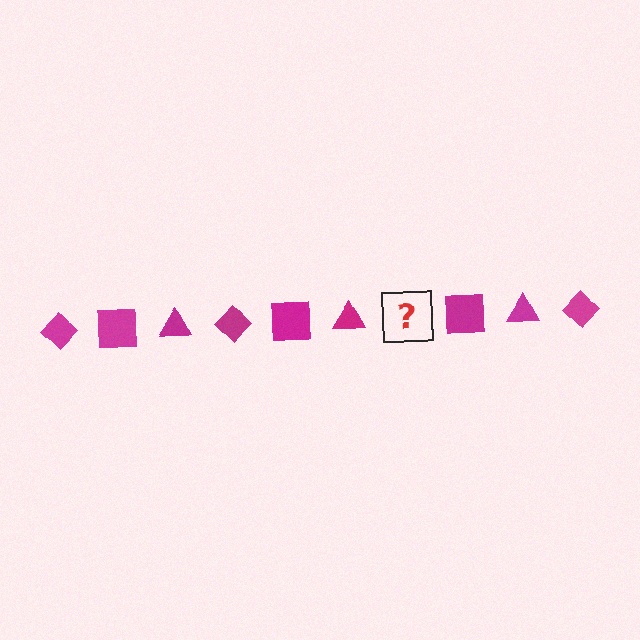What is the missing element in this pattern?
The missing element is a magenta diamond.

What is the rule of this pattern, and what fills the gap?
The rule is that the pattern cycles through diamond, square, triangle shapes in magenta. The gap should be filled with a magenta diamond.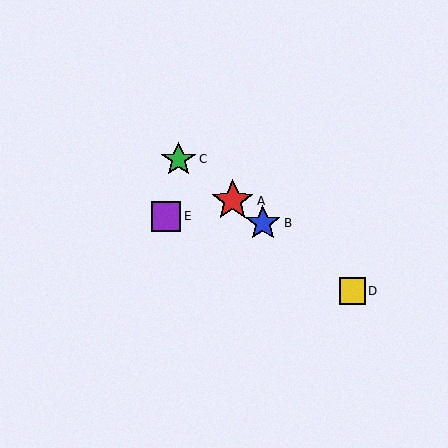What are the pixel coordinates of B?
Object B is at (263, 223).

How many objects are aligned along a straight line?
4 objects (A, B, C, D) are aligned along a straight line.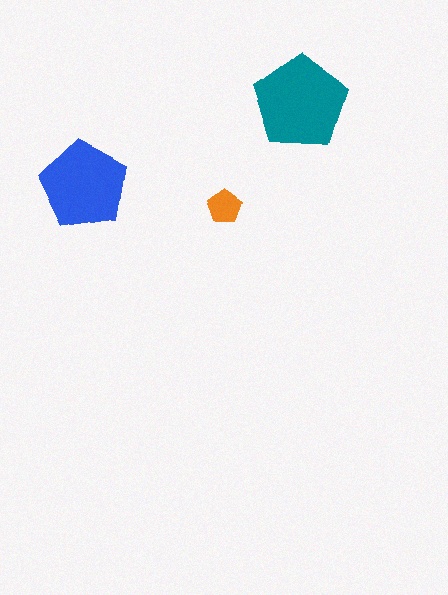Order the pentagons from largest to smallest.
the teal one, the blue one, the orange one.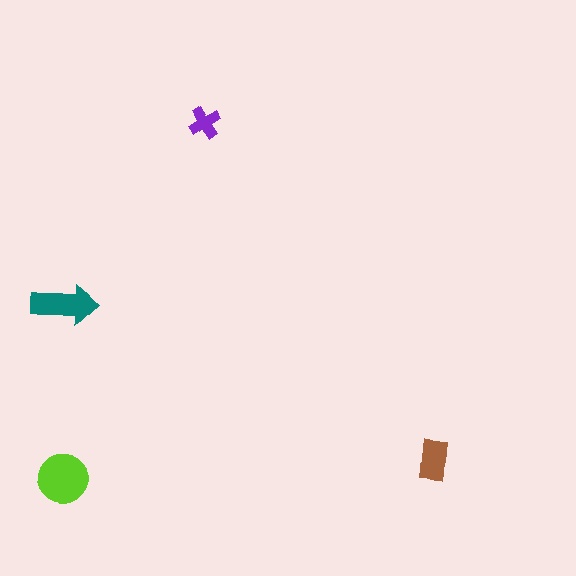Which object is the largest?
The lime circle.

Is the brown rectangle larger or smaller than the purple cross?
Larger.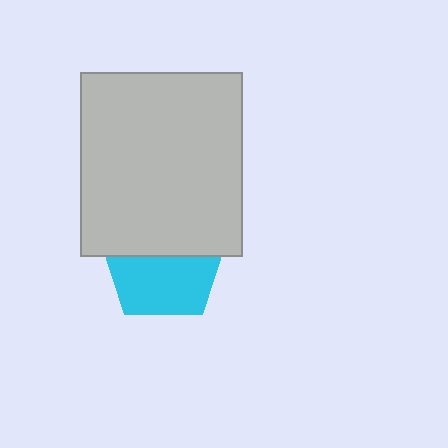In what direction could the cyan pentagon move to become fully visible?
The cyan pentagon could move down. That would shift it out from behind the light gray rectangle entirely.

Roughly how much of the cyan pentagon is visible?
About half of it is visible (roughly 53%).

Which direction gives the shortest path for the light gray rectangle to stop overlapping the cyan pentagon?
Moving up gives the shortest separation.